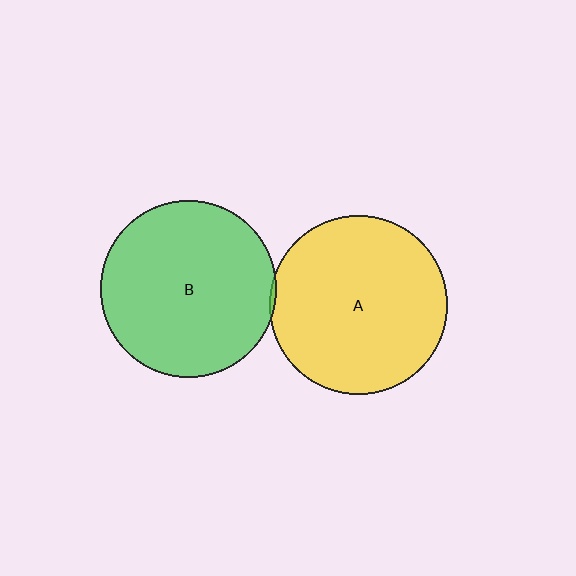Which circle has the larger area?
Circle A (yellow).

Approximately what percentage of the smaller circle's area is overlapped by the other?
Approximately 5%.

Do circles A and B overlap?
Yes.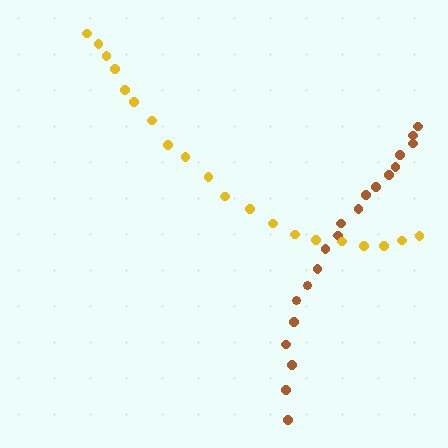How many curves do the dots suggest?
There are 2 distinct paths.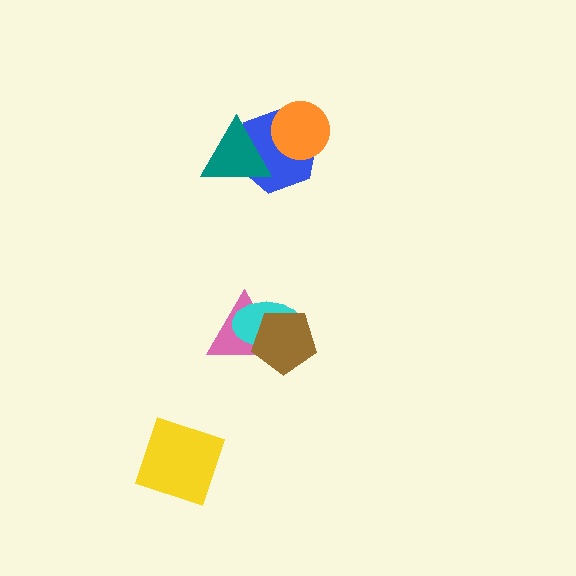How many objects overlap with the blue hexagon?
2 objects overlap with the blue hexagon.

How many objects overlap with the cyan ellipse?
2 objects overlap with the cyan ellipse.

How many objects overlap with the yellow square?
0 objects overlap with the yellow square.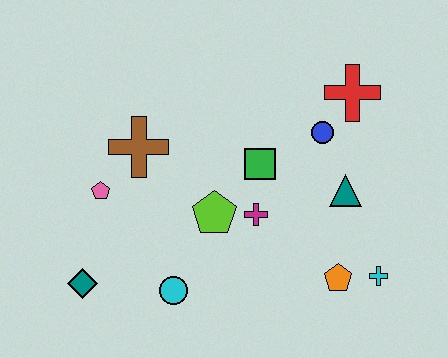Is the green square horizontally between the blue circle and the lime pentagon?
Yes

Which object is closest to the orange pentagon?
The cyan cross is closest to the orange pentagon.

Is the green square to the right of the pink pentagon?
Yes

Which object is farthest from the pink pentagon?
The cyan cross is farthest from the pink pentagon.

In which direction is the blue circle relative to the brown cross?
The blue circle is to the right of the brown cross.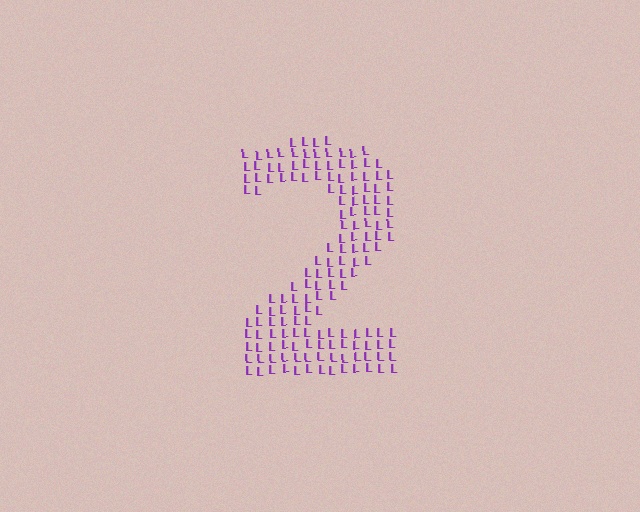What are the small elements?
The small elements are letter L's.